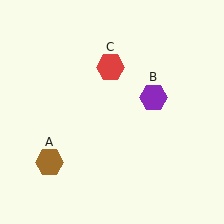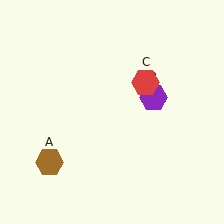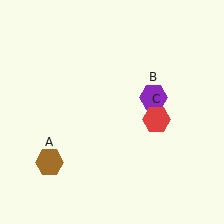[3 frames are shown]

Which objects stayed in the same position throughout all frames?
Brown hexagon (object A) and purple hexagon (object B) remained stationary.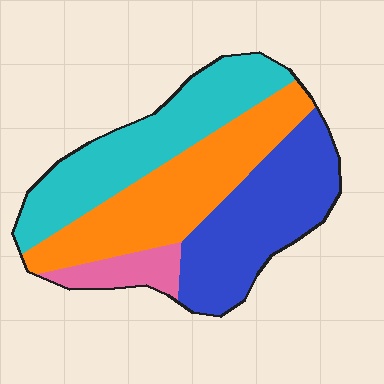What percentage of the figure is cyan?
Cyan covers 30% of the figure.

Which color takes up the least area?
Pink, at roughly 10%.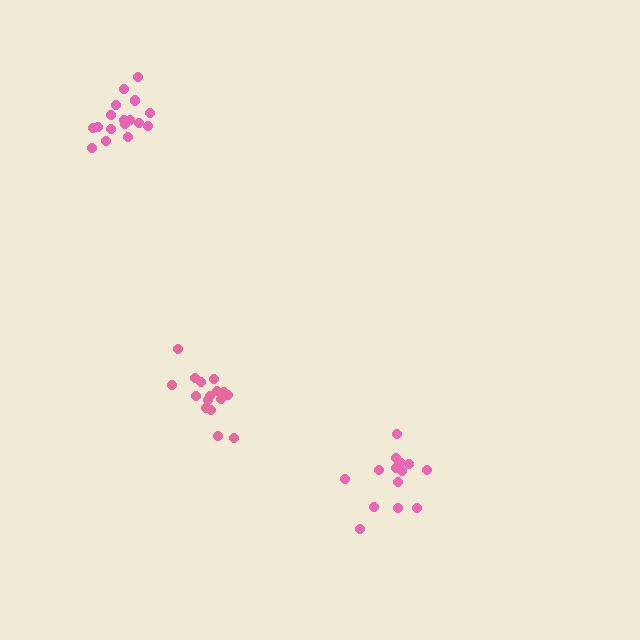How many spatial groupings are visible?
There are 3 spatial groupings.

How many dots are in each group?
Group 1: 16 dots, Group 2: 18 dots, Group 3: 14 dots (48 total).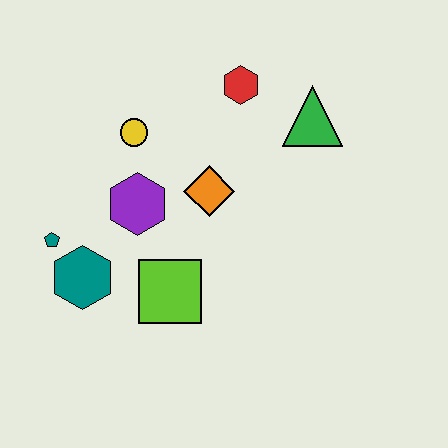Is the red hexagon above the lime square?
Yes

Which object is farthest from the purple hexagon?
The green triangle is farthest from the purple hexagon.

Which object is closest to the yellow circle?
The purple hexagon is closest to the yellow circle.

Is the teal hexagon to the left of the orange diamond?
Yes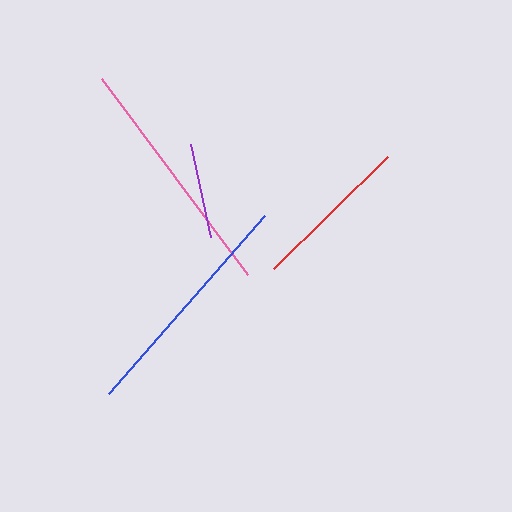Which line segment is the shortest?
The purple line is the shortest at approximately 96 pixels.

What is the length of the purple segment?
The purple segment is approximately 96 pixels long.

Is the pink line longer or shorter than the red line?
The pink line is longer than the red line.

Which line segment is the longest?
The pink line is the longest at approximately 245 pixels.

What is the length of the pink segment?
The pink segment is approximately 245 pixels long.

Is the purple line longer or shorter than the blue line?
The blue line is longer than the purple line.